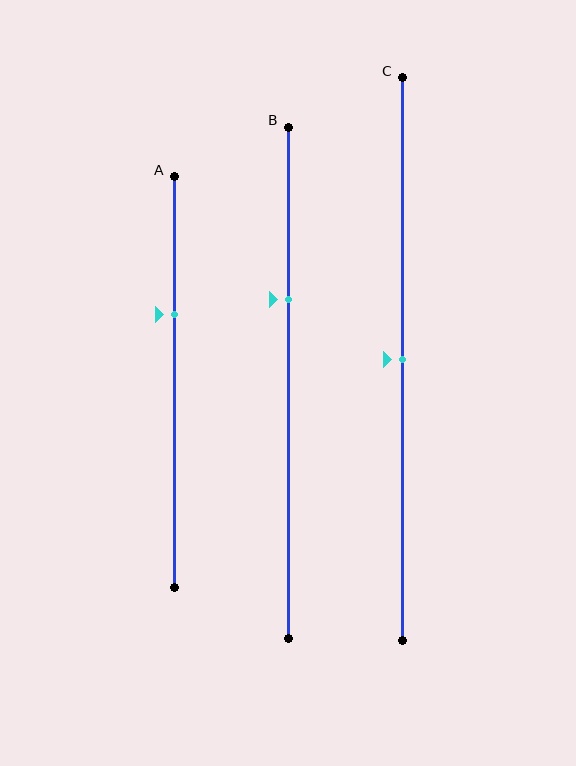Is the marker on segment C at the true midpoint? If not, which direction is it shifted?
Yes, the marker on segment C is at the true midpoint.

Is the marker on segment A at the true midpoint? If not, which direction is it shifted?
No, the marker on segment A is shifted upward by about 16% of the segment length.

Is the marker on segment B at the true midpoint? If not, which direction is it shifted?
No, the marker on segment B is shifted upward by about 16% of the segment length.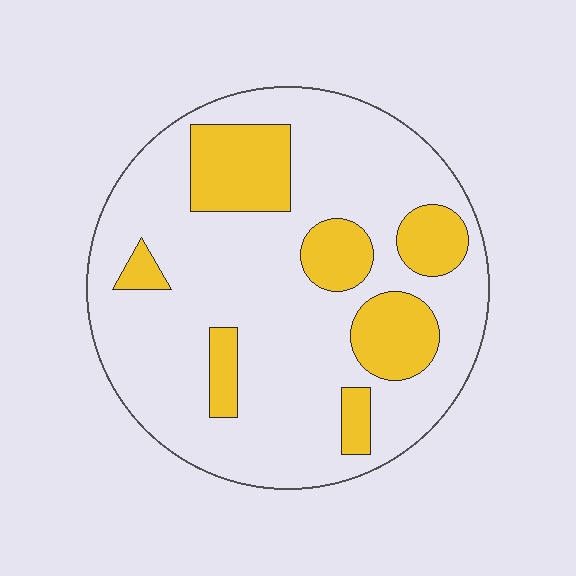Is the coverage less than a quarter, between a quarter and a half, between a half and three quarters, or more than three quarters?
Less than a quarter.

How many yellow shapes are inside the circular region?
7.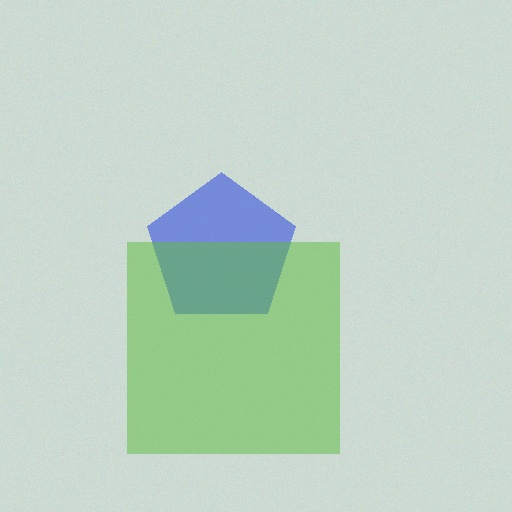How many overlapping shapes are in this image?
There are 2 overlapping shapes in the image.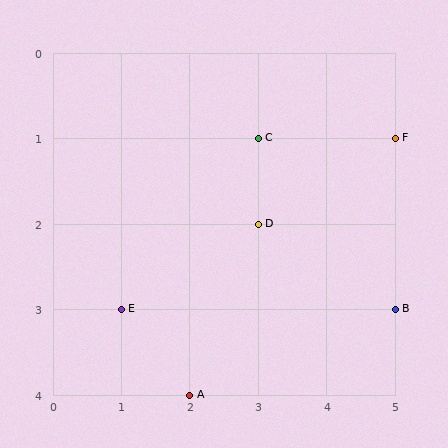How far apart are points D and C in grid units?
Points D and C are 1 row apart.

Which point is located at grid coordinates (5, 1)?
Point F is at (5, 1).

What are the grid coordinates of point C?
Point C is at grid coordinates (3, 1).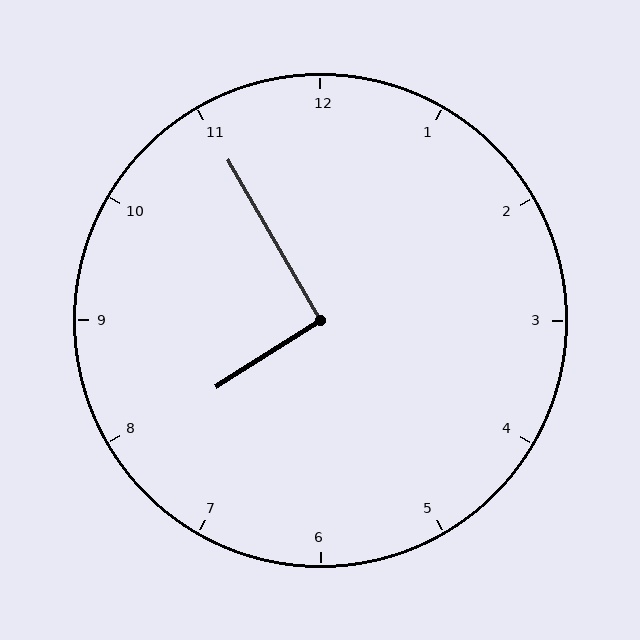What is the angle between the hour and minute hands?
Approximately 92 degrees.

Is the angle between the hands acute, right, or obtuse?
It is right.